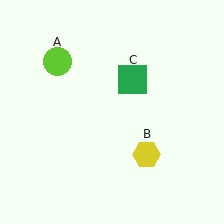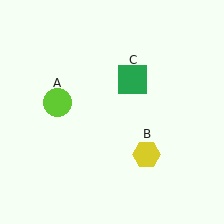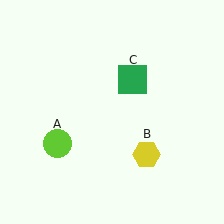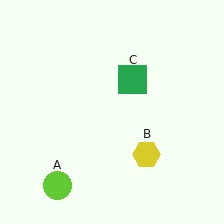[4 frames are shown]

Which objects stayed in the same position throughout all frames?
Yellow hexagon (object B) and green square (object C) remained stationary.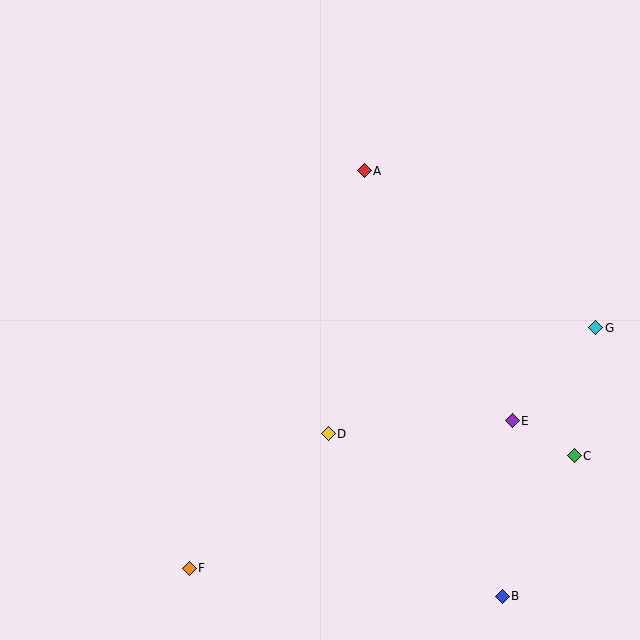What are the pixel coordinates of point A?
Point A is at (364, 171).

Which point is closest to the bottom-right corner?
Point B is closest to the bottom-right corner.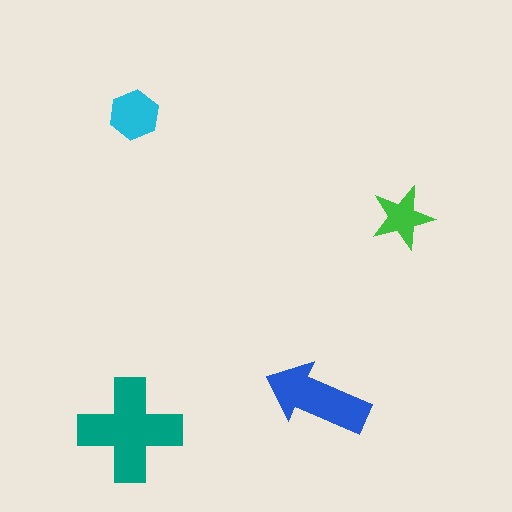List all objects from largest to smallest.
The teal cross, the blue arrow, the cyan hexagon, the green star.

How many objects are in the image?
There are 4 objects in the image.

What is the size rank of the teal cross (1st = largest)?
1st.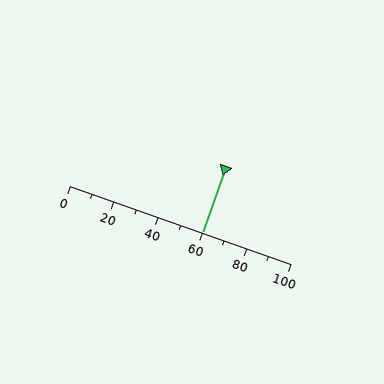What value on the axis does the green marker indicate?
The marker indicates approximately 60.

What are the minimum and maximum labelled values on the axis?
The axis runs from 0 to 100.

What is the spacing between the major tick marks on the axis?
The major ticks are spaced 20 apart.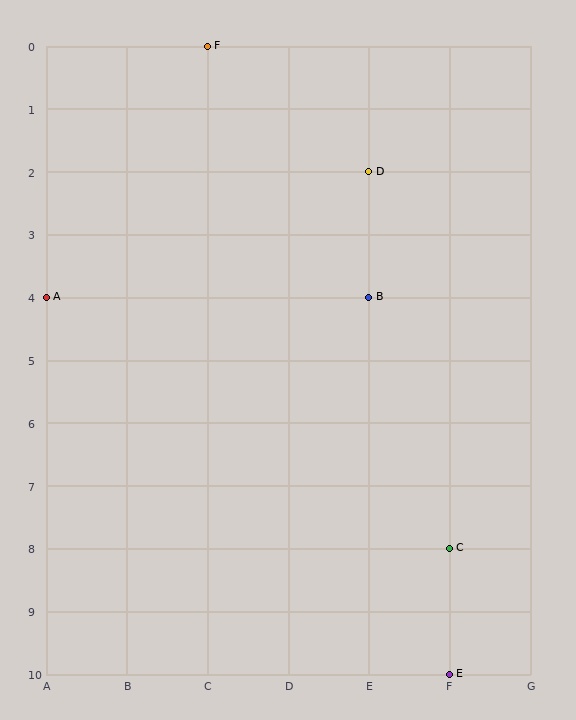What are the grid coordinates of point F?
Point F is at grid coordinates (C, 0).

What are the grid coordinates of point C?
Point C is at grid coordinates (F, 8).